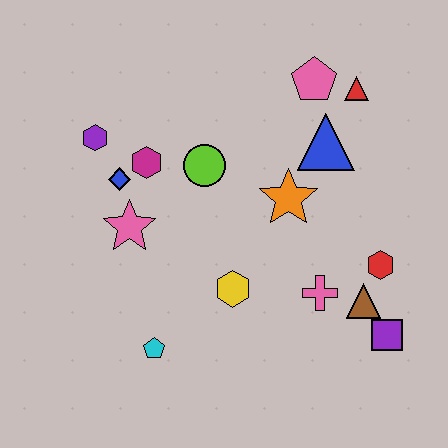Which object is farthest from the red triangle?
The cyan pentagon is farthest from the red triangle.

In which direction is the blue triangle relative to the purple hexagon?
The blue triangle is to the right of the purple hexagon.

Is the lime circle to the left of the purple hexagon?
No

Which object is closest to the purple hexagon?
The blue diamond is closest to the purple hexagon.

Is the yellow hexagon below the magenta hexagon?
Yes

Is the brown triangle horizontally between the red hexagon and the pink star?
Yes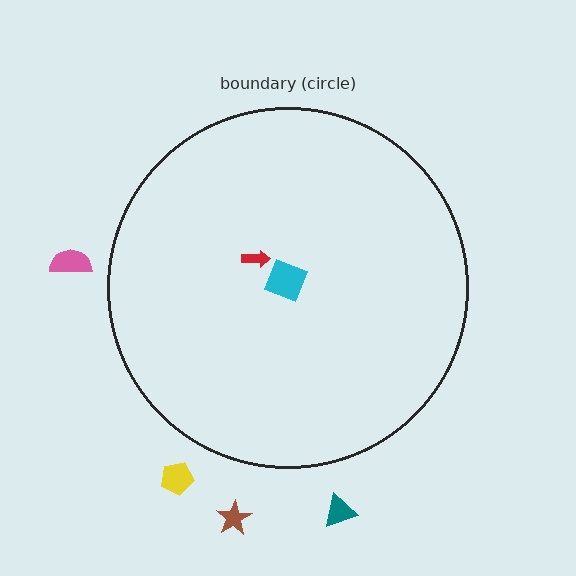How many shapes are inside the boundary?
2 inside, 4 outside.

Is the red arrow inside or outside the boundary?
Inside.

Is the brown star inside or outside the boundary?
Outside.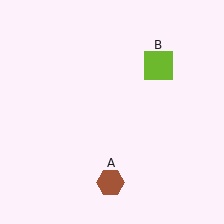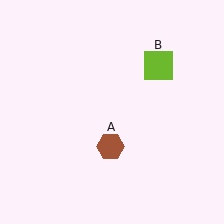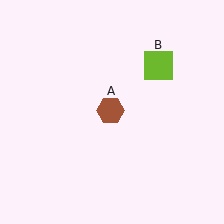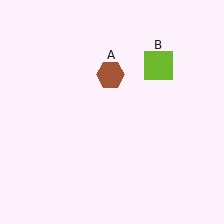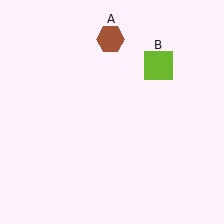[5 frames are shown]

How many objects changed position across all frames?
1 object changed position: brown hexagon (object A).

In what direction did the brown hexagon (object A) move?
The brown hexagon (object A) moved up.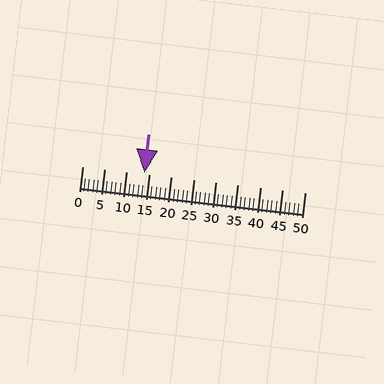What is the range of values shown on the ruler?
The ruler shows values from 0 to 50.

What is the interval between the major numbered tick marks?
The major tick marks are spaced 5 units apart.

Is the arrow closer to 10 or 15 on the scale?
The arrow is closer to 15.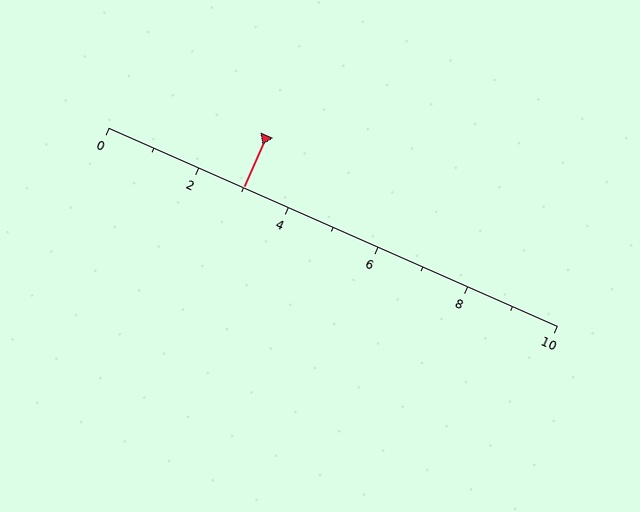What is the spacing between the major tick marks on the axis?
The major ticks are spaced 2 apart.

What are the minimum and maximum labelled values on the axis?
The axis runs from 0 to 10.